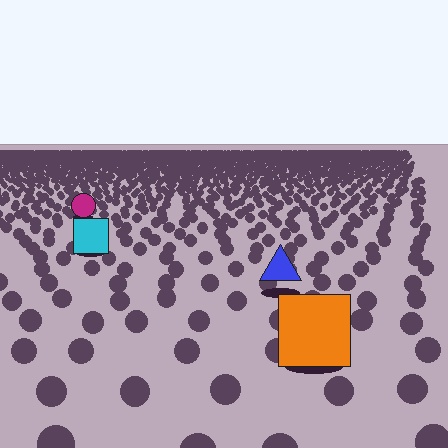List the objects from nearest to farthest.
From nearest to farthest: the orange square, the blue triangle, the cyan square, the magenta circle.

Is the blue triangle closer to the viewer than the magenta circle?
Yes. The blue triangle is closer — you can tell from the texture gradient: the ground texture is coarser near it.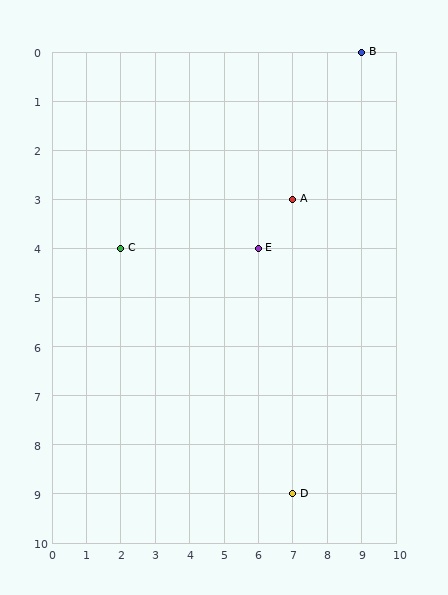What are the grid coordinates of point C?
Point C is at grid coordinates (2, 4).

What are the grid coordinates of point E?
Point E is at grid coordinates (6, 4).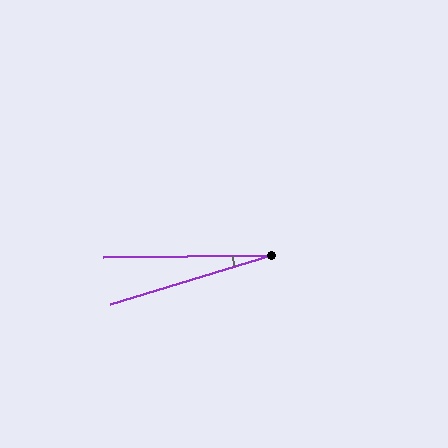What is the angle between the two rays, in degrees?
Approximately 16 degrees.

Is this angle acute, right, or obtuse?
It is acute.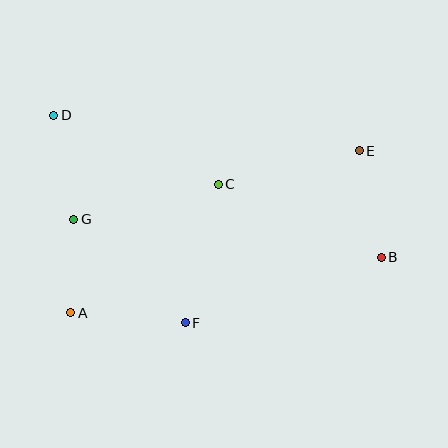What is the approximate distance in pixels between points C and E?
The distance between C and E is approximately 145 pixels.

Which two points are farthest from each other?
Points B and D are farthest from each other.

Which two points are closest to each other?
Points A and G are closest to each other.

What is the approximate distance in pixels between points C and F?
The distance between C and F is approximately 142 pixels.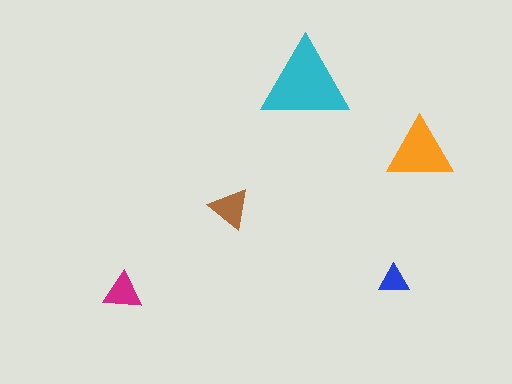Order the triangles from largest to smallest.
the cyan one, the orange one, the brown one, the magenta one, the blue one.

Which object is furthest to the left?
The magenta triangle is leftmost.